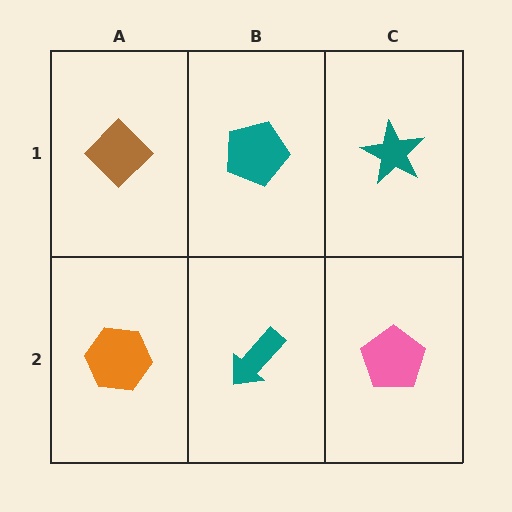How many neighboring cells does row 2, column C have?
2.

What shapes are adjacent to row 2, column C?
A teal star (row 1, column C), a teal arrow (row 2, column B).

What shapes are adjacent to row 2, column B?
A teal pentagon (row 1, column B), an orange hexagon (row 2, column A), a pink pentagon (row 2, column C).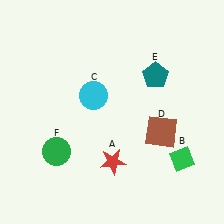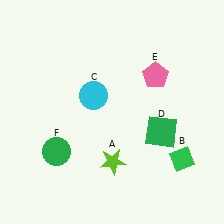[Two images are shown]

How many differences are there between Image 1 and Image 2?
There are 3 differences between the two images.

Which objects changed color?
A changed from red to lime. D changed from brown to green. E changed from teal to pink.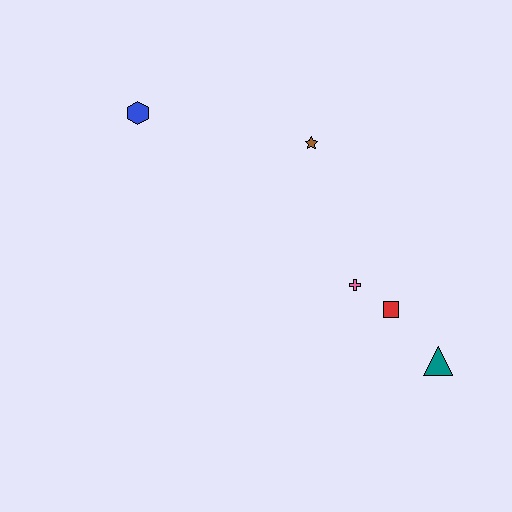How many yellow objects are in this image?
There are no yellow objects.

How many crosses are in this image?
There is 1 cross.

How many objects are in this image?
There are 5 objects.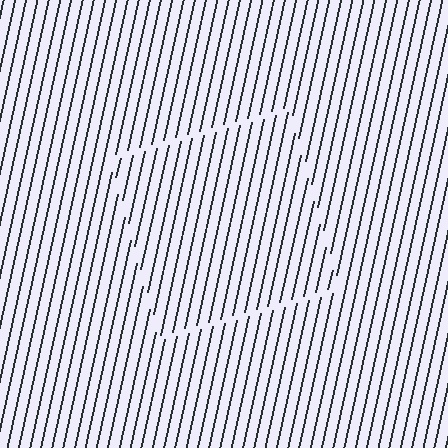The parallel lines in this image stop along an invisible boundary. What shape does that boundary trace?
An illusory square. The interior of the shape contains the same grating, shifted by half a period — the contour is defined by the phase discontinuity where line-ends from the inner and outer gratings abut.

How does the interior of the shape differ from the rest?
The interior of the shape contains the same grating, shifted by half a period — the contour is defined by the phase discontinuity where line-ends from the inner and outer gratings abut.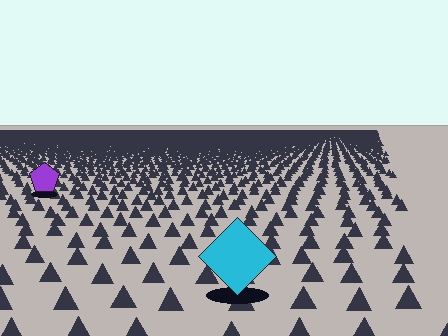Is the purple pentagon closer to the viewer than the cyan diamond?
No. The cyan diamond is closer — you can tell from the texture gradient: the ground texture is coarser near it.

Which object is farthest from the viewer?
The purple pentagon is farthest from the viewer. It appears smaller and the ground texture around it is denser.